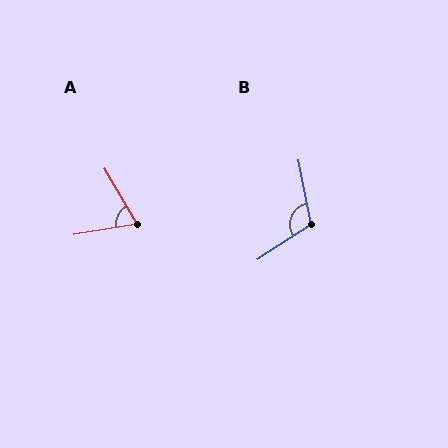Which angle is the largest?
B, at approximately 113 degrees.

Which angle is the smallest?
A, at approximately 68 degrees.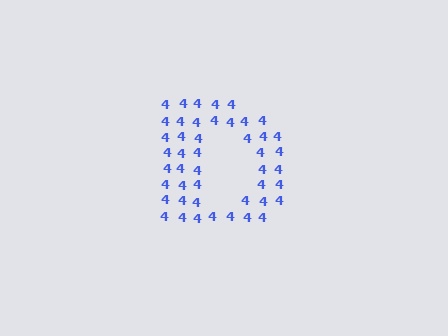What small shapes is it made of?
It is made of small digit 4's.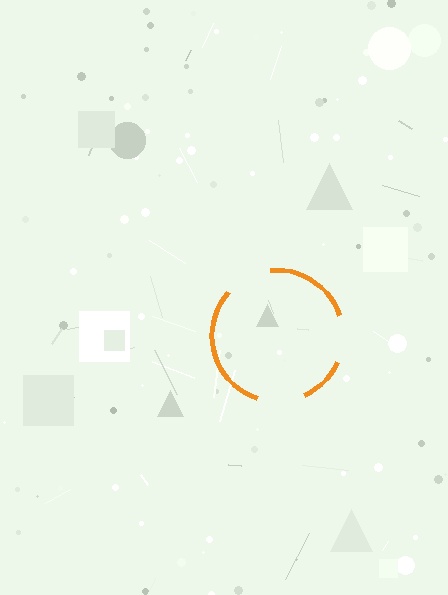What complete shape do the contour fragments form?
The contour fragments form a circle.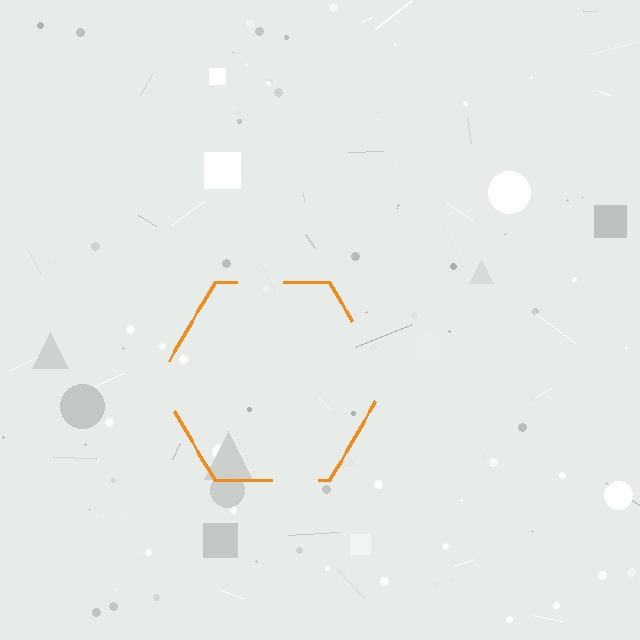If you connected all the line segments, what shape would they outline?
They would outline a hexagon.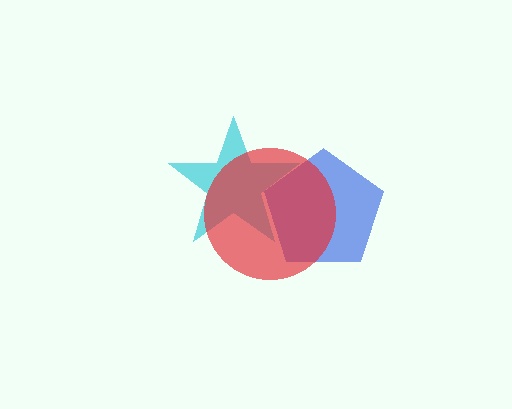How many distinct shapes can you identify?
There are 3 distinct shapes: a blue pentagon, a cyan star, a red circle.